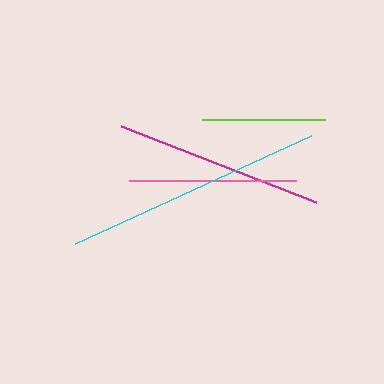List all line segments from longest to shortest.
From longest to shortest: cyan, magenta, pink, lime.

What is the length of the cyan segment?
The cyan segment is approximately 259 pixels long.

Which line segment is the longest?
The cyan line is the longest at approximately 259 pixels.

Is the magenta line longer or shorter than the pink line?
The magenta line is longer than the pink line.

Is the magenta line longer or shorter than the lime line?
The magenta line is longer than the lime line.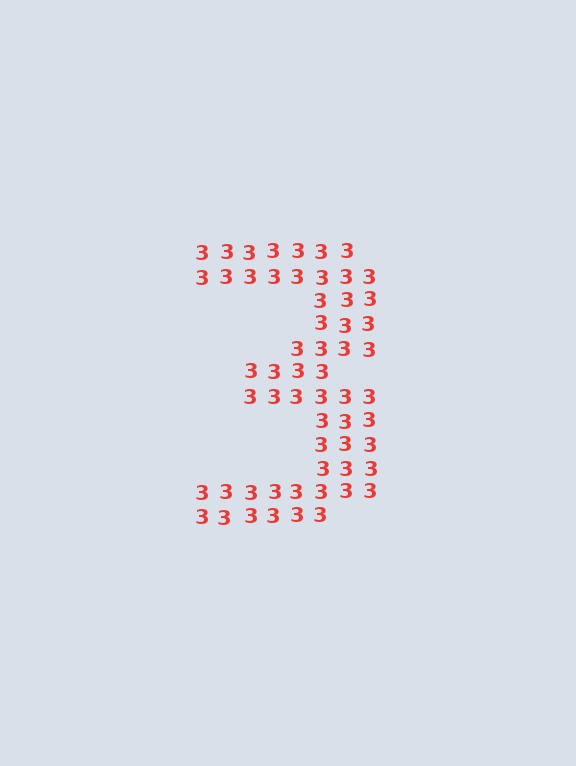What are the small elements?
The small elements are digit 3's.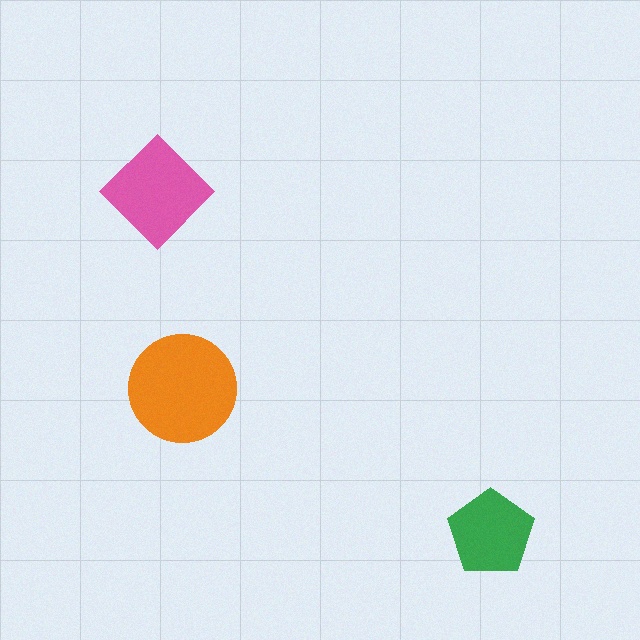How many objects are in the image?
There are 3 objects in the image.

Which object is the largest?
The orange circle.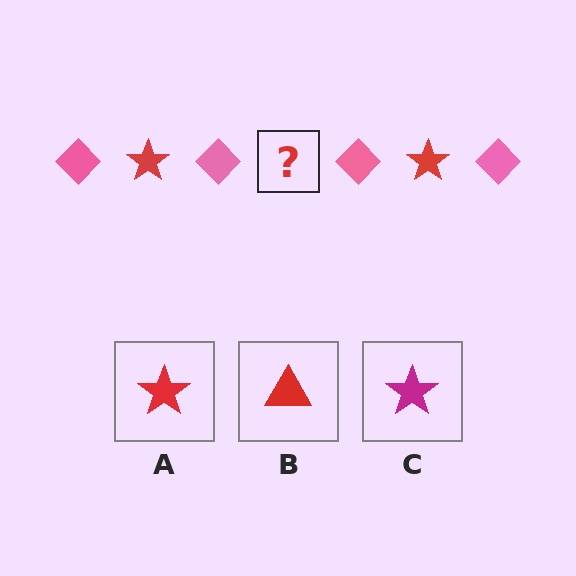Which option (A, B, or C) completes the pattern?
A.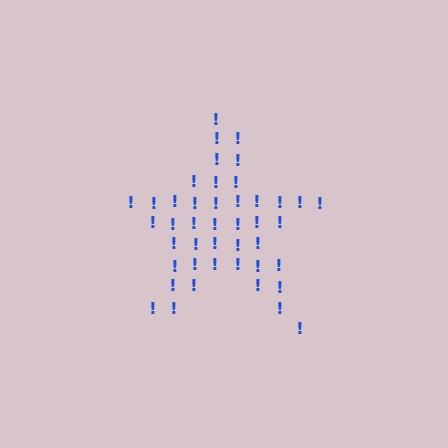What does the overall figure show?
The overall figure shows a star.